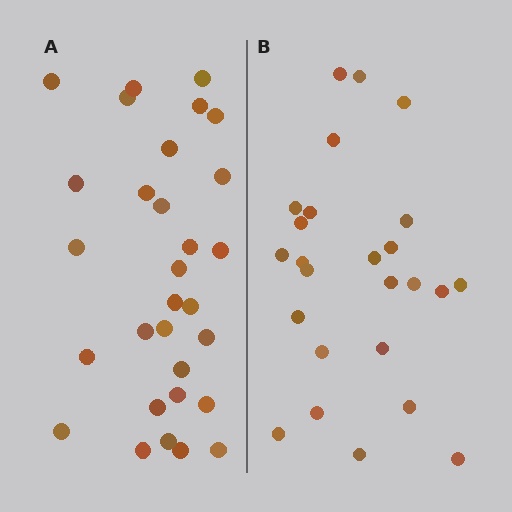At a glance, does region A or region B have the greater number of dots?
Region A (the left region) has more dots.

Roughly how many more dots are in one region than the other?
Region A has about 5 more dots than region B.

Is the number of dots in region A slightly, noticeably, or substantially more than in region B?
Region A has only slightly more — the two regions are fairly close. The ratio is roughly 1.2 to 1.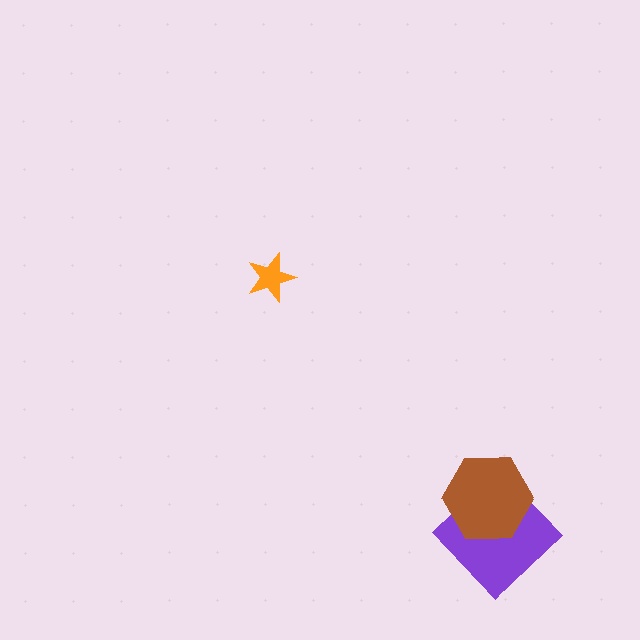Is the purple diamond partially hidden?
Yes, it is partially covered by another shape.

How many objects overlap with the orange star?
0 objects overlap with the orange star.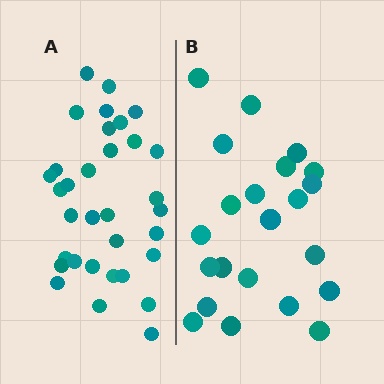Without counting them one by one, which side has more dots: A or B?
Region A (the left region) has more dots.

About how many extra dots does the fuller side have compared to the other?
Region A has roughly 12 or so more dots than region B.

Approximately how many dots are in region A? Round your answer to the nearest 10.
About 30 dots. (The exact count is 33, which rounds to 30.)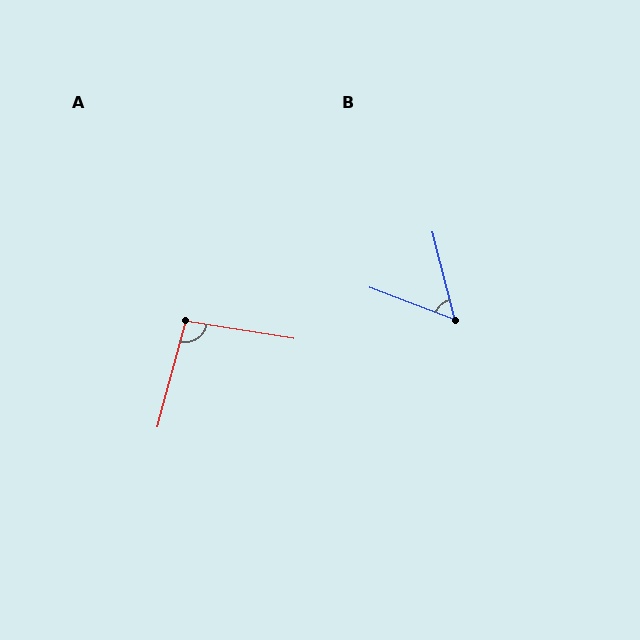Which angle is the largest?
A, at approximately 96 degrees.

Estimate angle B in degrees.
Approximately 55 degrees.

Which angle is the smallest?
B, at approximately 55 degrees.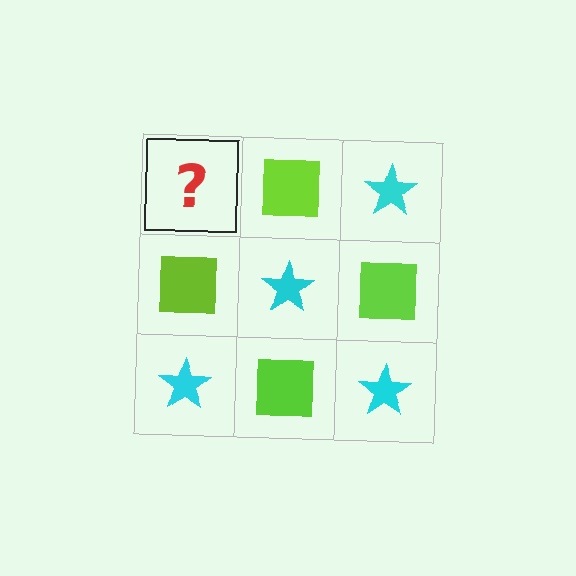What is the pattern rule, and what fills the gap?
The rule is that it alternates cyan star and lime square in a checkerboard pattern. The gap should be filled with a cyan star.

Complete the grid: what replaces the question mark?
The question mark should be replaced with a cyan star.